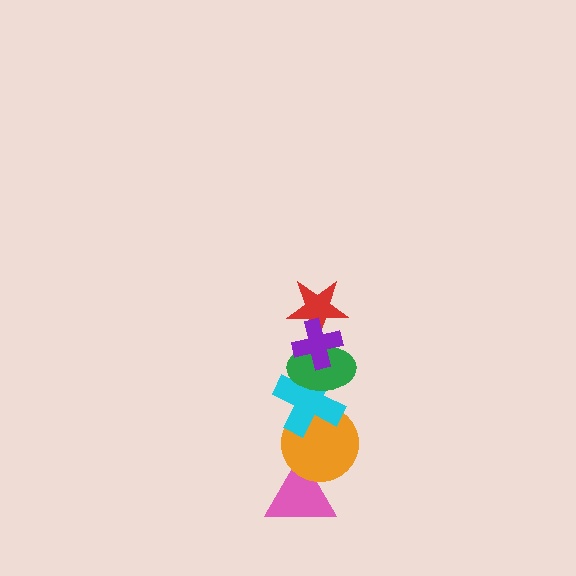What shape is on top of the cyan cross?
The green ellipse is on top of the cyan cross.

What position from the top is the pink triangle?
The pink triangle is 6th from the top.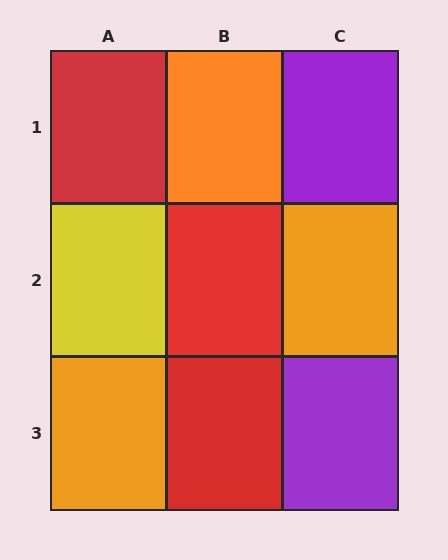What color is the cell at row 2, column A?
Yellow.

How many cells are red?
3 cells are red.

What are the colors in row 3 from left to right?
Orange, red, purple.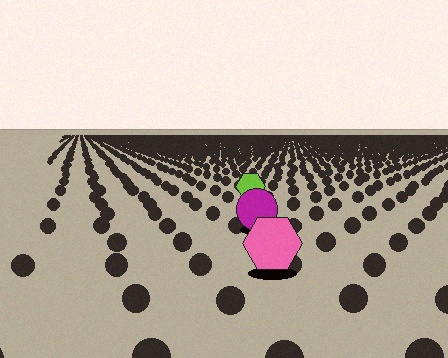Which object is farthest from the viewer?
The lime hexagon is farthest from the viewer. It appears smaller and the ground texture around it is denser.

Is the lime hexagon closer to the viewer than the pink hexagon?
No. The pink hexagon is closer — you can tell from the texture gradient: the ground texture is coarser near it.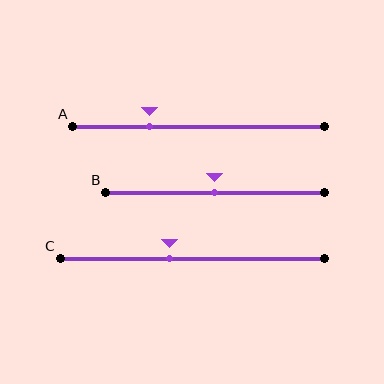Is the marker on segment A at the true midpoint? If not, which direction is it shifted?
No, the marker on segment A is shifted to the left by about 19% of the segment length.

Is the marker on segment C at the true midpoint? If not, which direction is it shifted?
No, the marker on segment C is shifted to the left by about 9% of the segment length.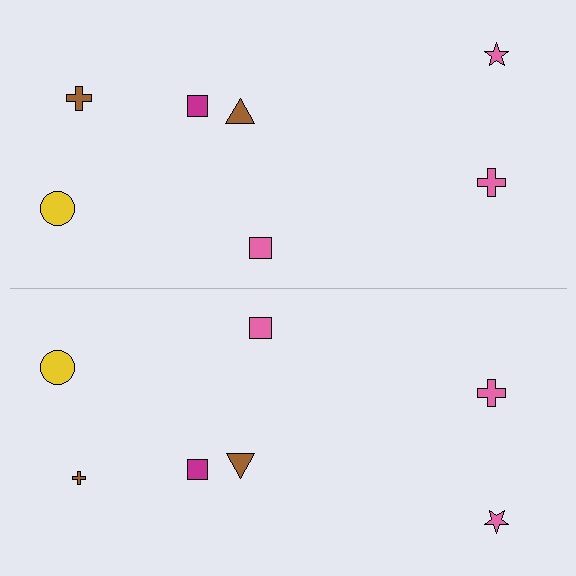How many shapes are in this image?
There are 14 shapes in this image.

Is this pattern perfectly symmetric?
No, the pattern is not perfectly symmetric. The brown cross on the bottom side has a different size than its mirror counterpart.